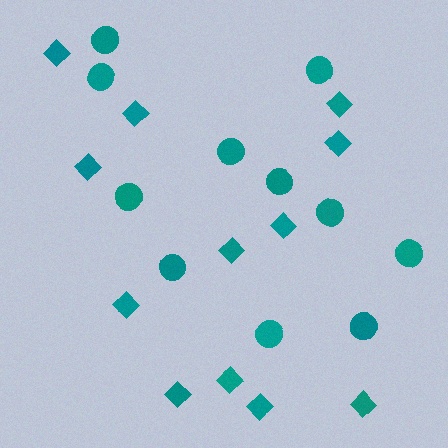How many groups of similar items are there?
There are 2 groups: one group of circles (11) and one group of diamonds (12).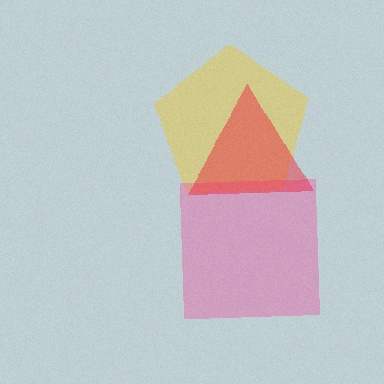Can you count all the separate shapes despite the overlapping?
Yes, there are 3 separate shapes.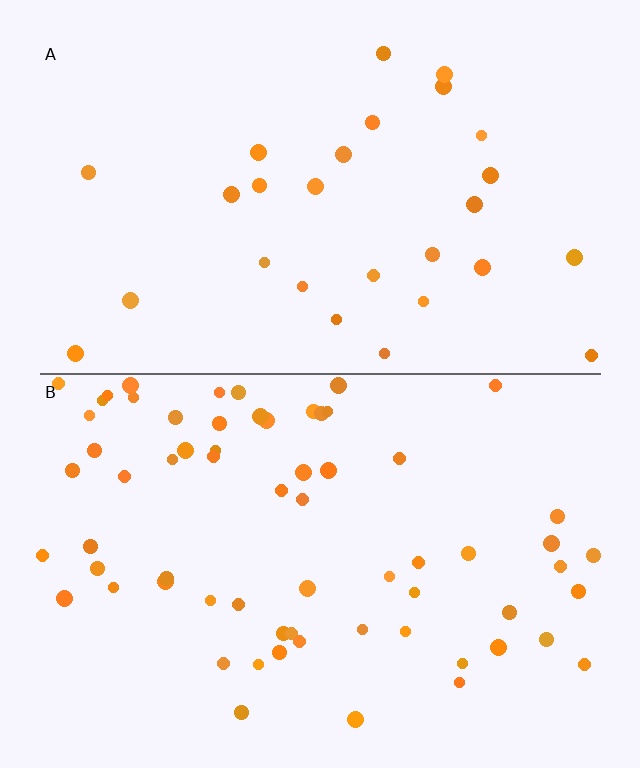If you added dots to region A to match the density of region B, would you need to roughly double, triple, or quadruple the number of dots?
Approximately double.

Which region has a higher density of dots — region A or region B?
B (the bottom).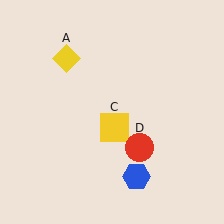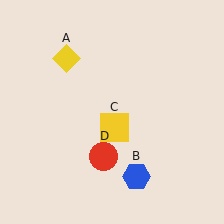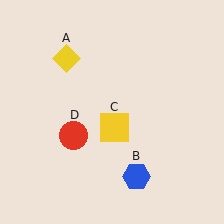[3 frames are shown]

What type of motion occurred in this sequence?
The red circle (object D) rotated clockwise around the center of the scene.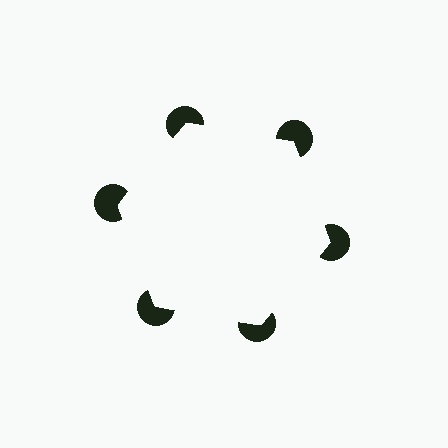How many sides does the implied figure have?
6 sides.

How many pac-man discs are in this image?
There are 6 — one at each vertex of the illusory hexagon.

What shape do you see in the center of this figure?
An illusory hexagon — its edges are inferred from the aligned wedge cuts in the pac-man discs, not physically drawn.